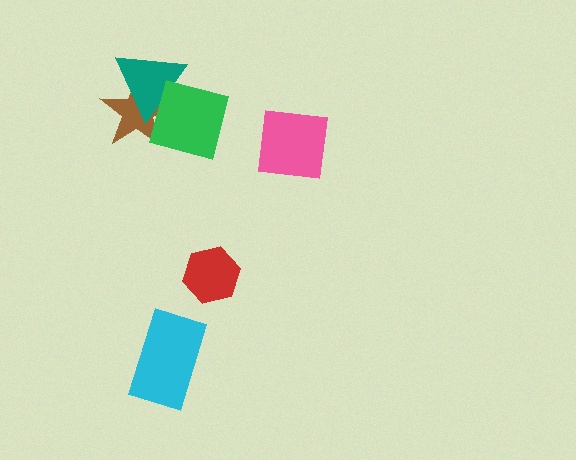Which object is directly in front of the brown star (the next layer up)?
The teal triangle is directly in front of the brown star.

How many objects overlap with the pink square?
0 objects overlap with the pink square.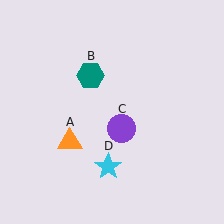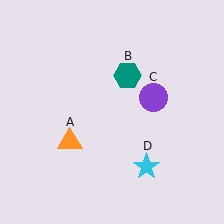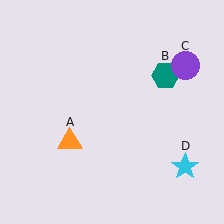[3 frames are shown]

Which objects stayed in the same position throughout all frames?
Orange triangle (object A) remained stationary.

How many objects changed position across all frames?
3 objects changed position: teal hexagon (object B), purple circle (object C), cyan star (object D).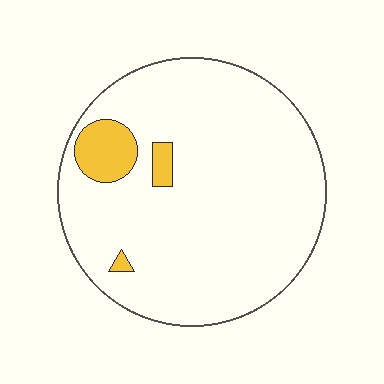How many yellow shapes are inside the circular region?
3.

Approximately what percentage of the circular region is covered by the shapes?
Approximately 10%.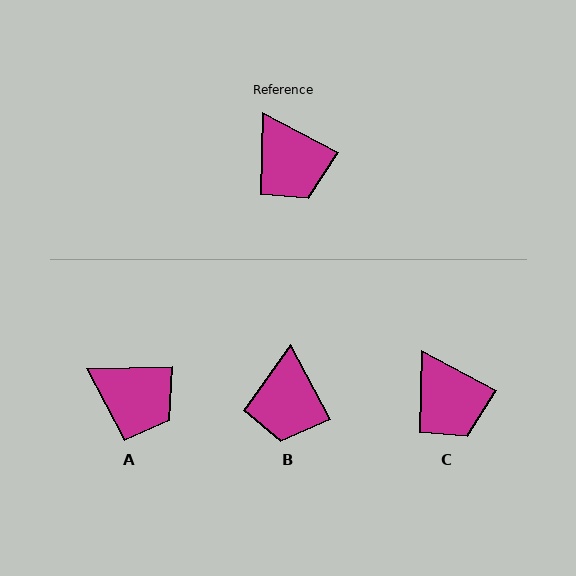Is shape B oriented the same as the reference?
No, it is off by about 34 degrees.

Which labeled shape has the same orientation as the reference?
C.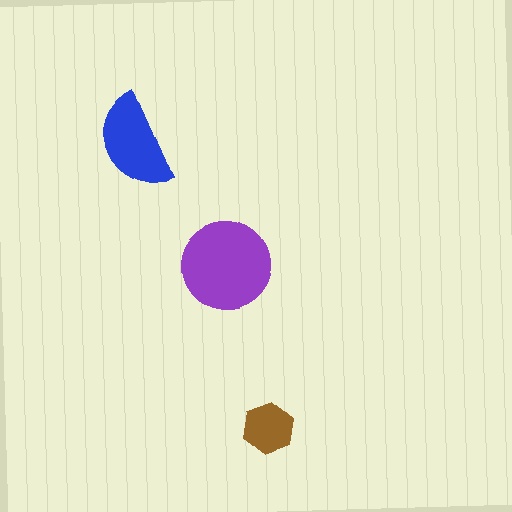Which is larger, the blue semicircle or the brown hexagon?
The blue semicircle.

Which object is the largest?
The purple circle.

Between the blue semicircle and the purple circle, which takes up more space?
The purple circle.